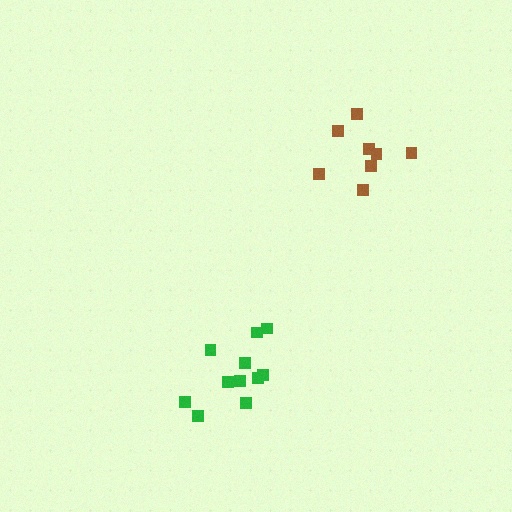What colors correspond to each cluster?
The clusters are colored: green, brown.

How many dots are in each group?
Group 1: 11 dots, Group 2: 8 dots (19 total).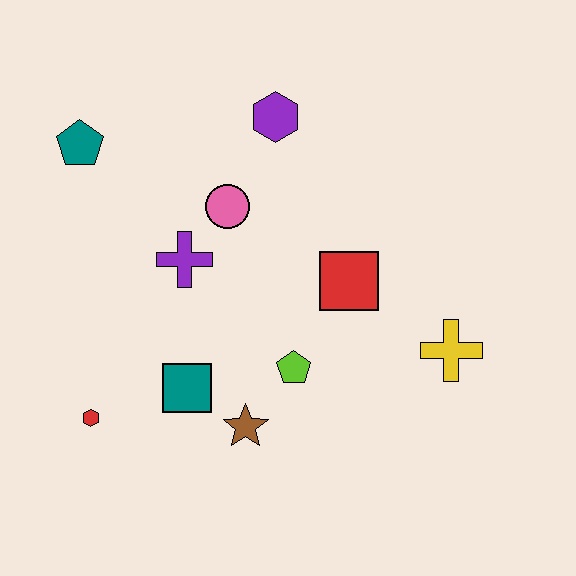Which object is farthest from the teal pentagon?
The yellow cross is farthest from the teal pentagon.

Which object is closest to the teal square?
The brown star is closest to the teal square.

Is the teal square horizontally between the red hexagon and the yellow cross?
Yes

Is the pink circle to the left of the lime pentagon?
Yes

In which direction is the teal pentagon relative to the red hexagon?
The teal pentagon is above the red hexagon.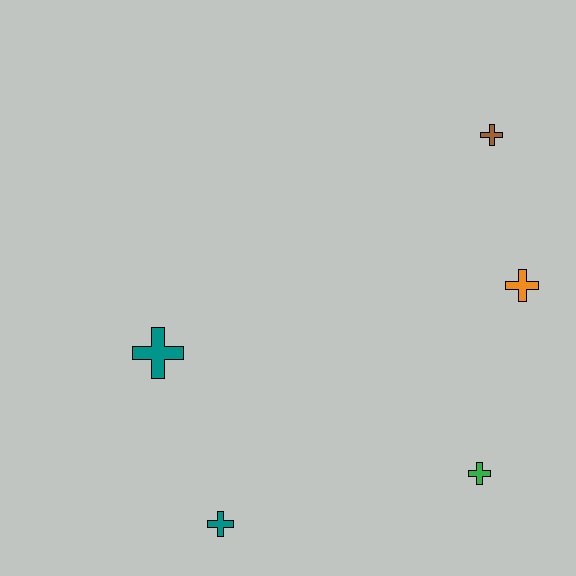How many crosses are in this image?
There are 5 crosses.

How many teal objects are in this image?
There are 2 teal objects.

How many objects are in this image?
There are 5 objects.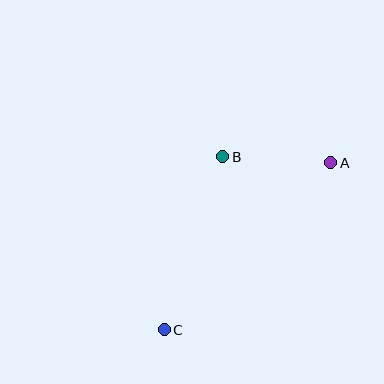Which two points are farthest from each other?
Points A and C are farthest from each other.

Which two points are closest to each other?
Points A and B are closest to each other.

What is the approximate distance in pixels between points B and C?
The distance between B and C is approximately 183 pixels.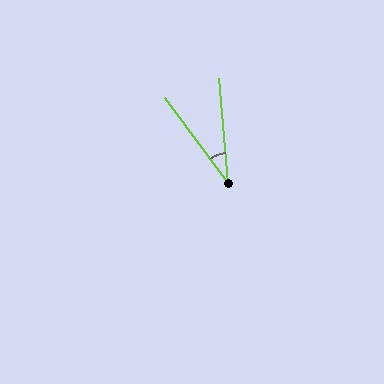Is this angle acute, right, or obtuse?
It is acute.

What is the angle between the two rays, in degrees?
Approximately 31 degrees.